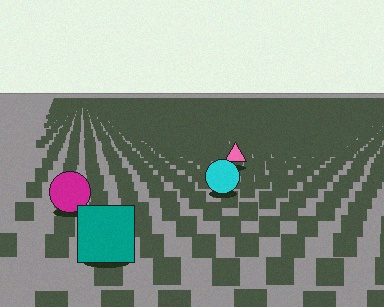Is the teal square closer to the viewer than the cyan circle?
Yes. The teal square is closer — you can tell from the texture gradient: the ground texture is coarser near it.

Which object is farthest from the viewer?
The pink triangle is farthest from the viewer. It appears smaller and the ground texture around it is denser.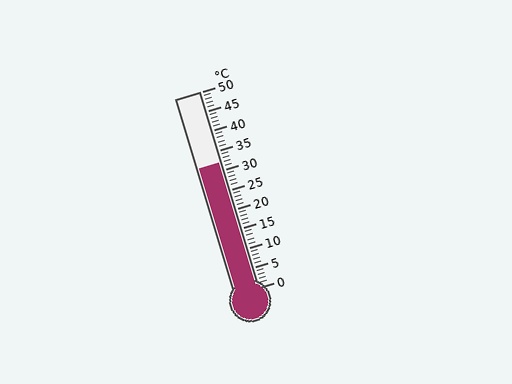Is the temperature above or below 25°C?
The temperature is above 25°C.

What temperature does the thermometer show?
The thermometer shows approximately 32°C.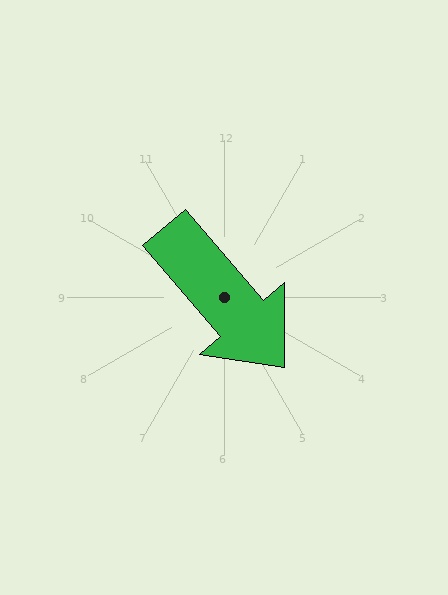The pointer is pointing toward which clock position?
Roughly 5 o'clock.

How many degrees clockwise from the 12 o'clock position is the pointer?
Approximately 140 degrees.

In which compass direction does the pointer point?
Southeast.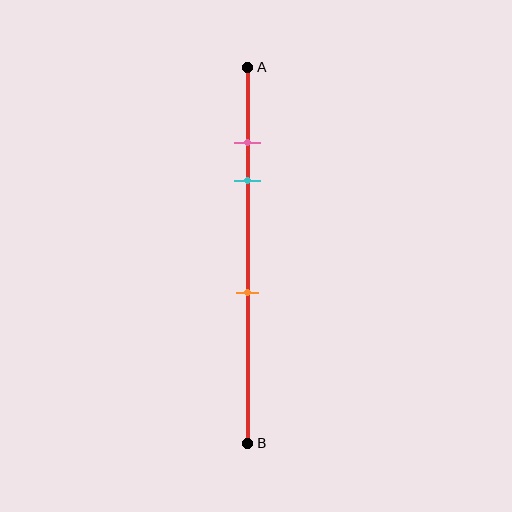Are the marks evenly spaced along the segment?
No, the marks are not evenly spaced.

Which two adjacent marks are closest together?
The pink and cyan marks are the closest adjacent pair.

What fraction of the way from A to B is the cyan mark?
The cyan mark is approximately 30% (0.3) of the way from A to B.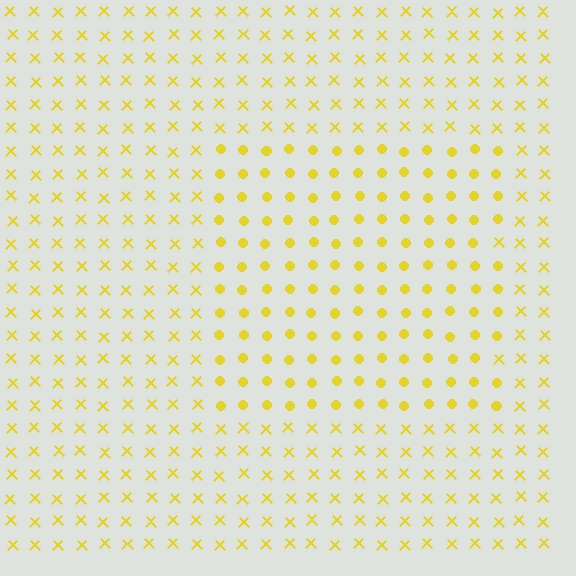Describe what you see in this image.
The image is filled with small yellow elements arranged in a uniform grid. A rectangle-shaped region contains circles, while the surrounding area contains X marks. The boundary is defined purely by the change in element shape.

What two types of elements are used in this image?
The image uses circles inside the rectangle region and X marks outside it.